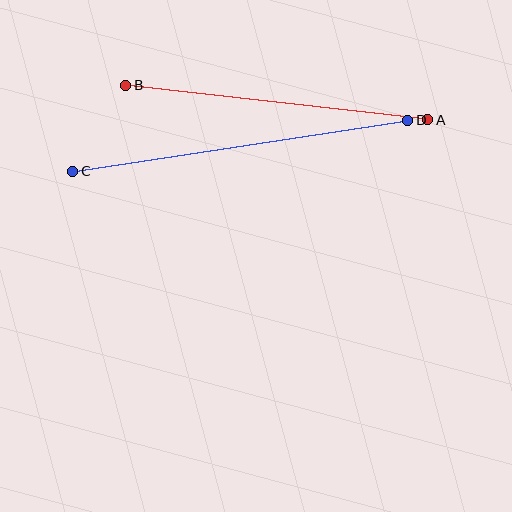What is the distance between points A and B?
The distance is approximately 304 pixels.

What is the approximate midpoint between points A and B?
The midpoint is at approximately (277, 103) pixels.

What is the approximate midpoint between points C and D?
The midpoint is at approximately (240, 146) pixels.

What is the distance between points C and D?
The distance is approximately 338 pixels.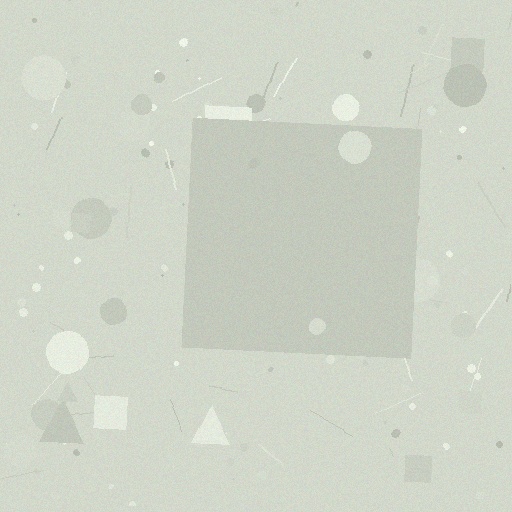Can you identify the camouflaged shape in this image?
The camouflaged shape is a square.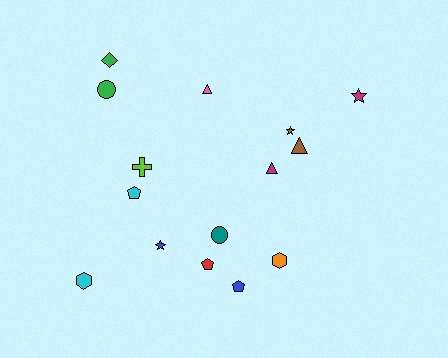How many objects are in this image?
There are 15 objects.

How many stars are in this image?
There are 3 stars.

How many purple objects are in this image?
There are no purple objects.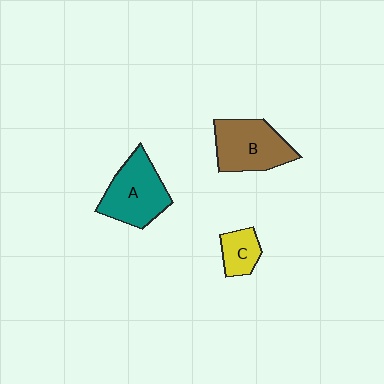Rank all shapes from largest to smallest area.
From largest to smallest: A (teal), B (brown), C (yellow).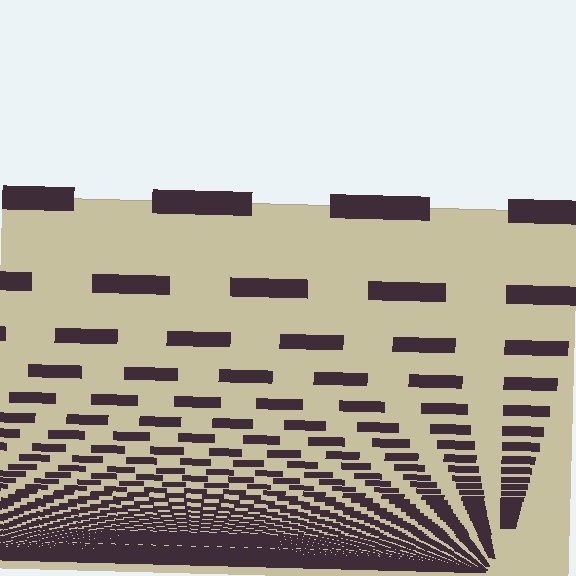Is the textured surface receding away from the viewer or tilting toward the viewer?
The surface appears to tilt toward the viewer. Texture elements get larger and sparser toward the top.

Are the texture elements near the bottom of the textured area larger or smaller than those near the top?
Smaller. The gradient is inverted — elements near the bottom are smaller and denser.